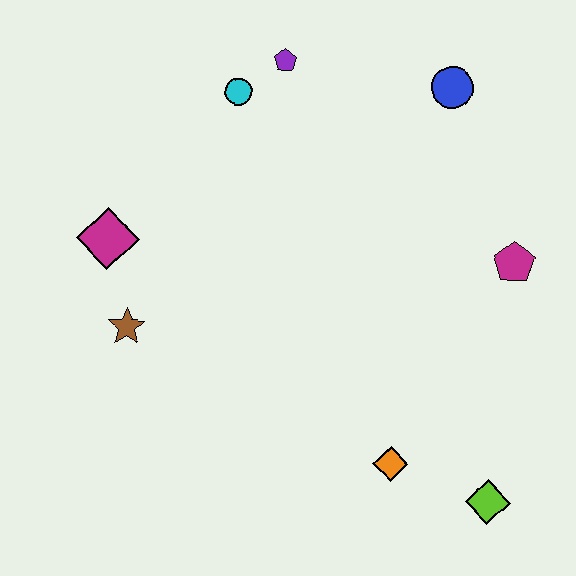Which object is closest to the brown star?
The magenta diamond is closest to the brown star.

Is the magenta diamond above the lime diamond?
Yes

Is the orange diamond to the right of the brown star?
Yes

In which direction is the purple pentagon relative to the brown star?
The purple pentagon is above the brown star.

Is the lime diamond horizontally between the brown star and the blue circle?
No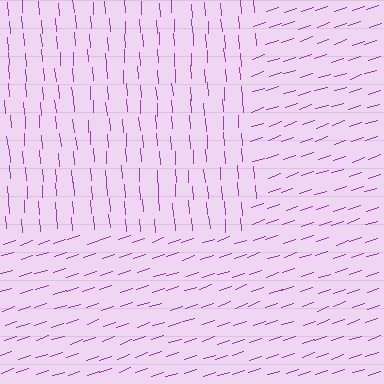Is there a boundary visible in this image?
Yes, there is a texture boundary formed by a change in line orientation.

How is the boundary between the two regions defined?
The boundary is defined purely by a change in line orientation (approximately 76 degrees difference). All lines are the same color and thickness.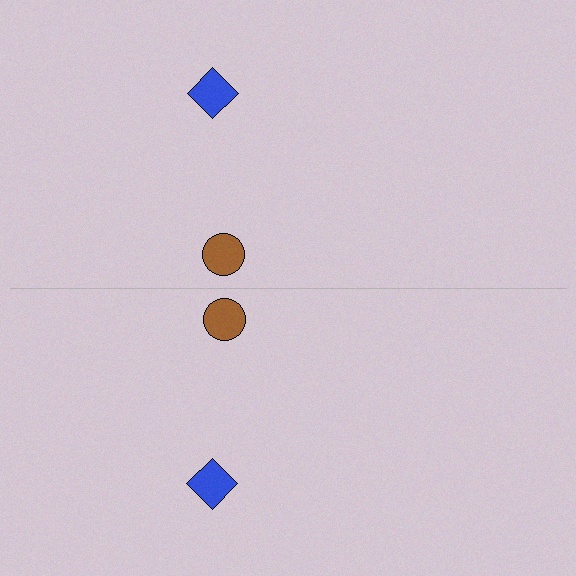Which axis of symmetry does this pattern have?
The pattern has a horizontal axis of symmetry running through the center of the image.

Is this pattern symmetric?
Yes, this pattern has bilateral (reflection) symmetry.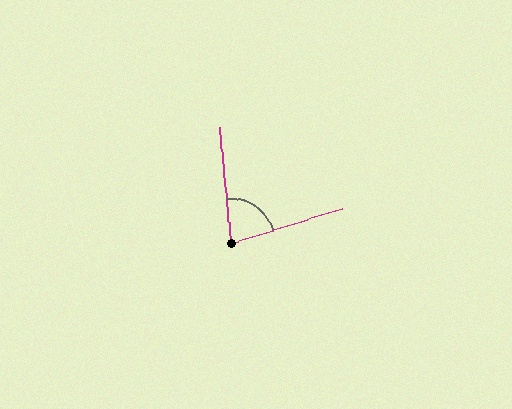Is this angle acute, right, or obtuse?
It is acute.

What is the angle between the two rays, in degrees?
Approximately 78 degrees.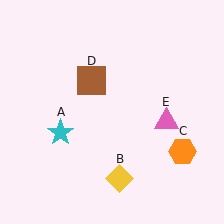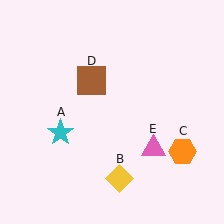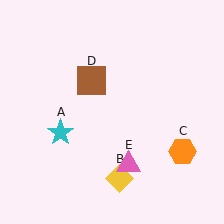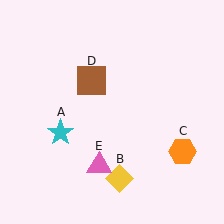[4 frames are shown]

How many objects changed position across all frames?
1 object changed position: pink triangle (object E).